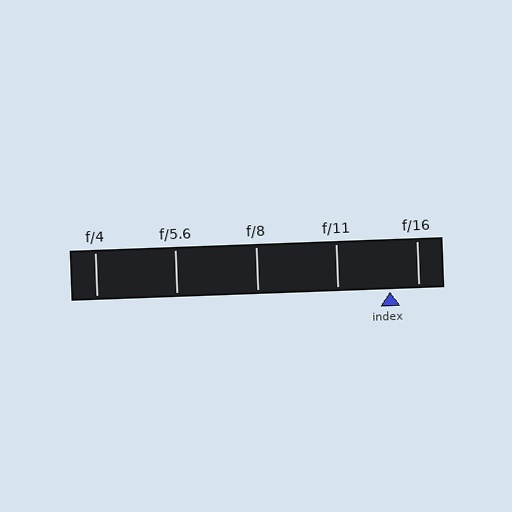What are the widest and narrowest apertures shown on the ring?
The widest aperture shown is f/4 and the narrowest is f/16.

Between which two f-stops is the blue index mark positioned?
The index mark is between f/11 and f/16.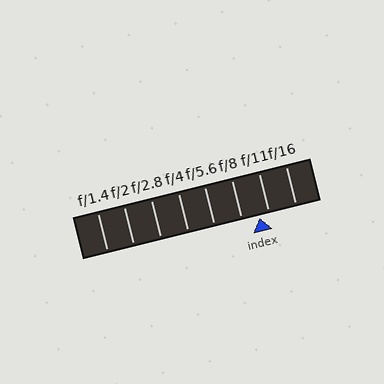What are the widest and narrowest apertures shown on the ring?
The widest aperture shown is f/1.4 and the narrowest is f/16.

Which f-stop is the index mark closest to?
The index mark is closest to f/11.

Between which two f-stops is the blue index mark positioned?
The index mark is between f/8 and f/11.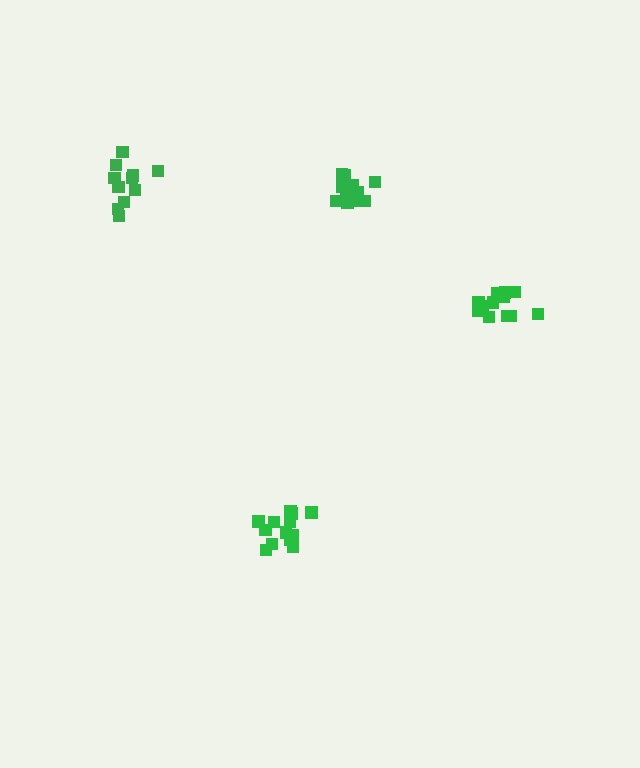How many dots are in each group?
Group 1: 11 dots, Group 2: 13 dots, Group 3: 13 dots, Group 4: 13 dots (50 total).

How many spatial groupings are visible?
There are 4 spatial groupings.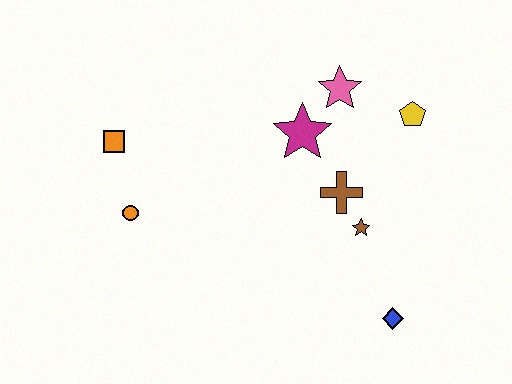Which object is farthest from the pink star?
The orange circle is farthest from the pink star.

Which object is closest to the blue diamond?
The brown star is closest to the blue diamond.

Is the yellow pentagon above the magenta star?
Yes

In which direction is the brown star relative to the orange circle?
The brown star is to the right of the orange circle.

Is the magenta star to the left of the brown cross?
Yes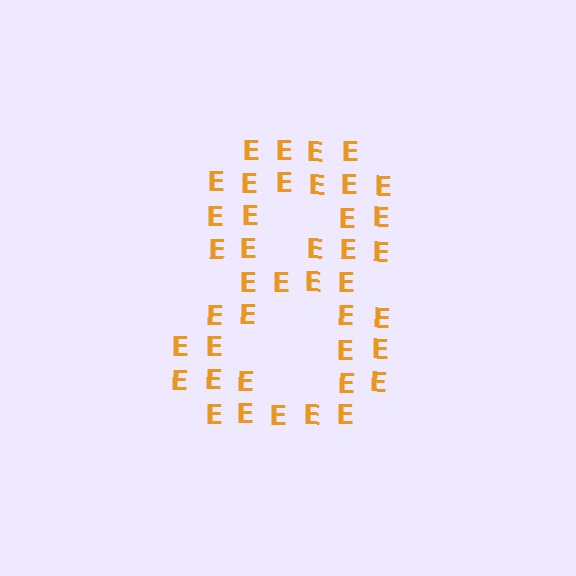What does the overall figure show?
The overall figure shows the digit 8.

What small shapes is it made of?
It is made of small letter E's.